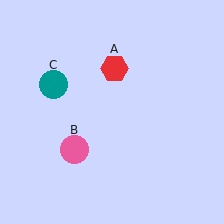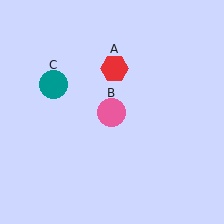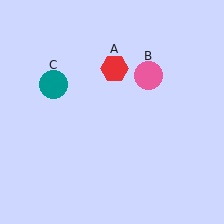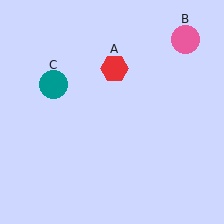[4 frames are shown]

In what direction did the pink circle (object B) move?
The pink circle (object B) moved up and to the right.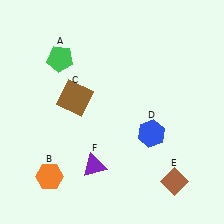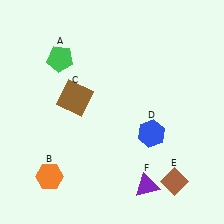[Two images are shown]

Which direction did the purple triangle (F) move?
The purple triangle (F) moved right.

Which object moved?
The purple triangle (F) moved right.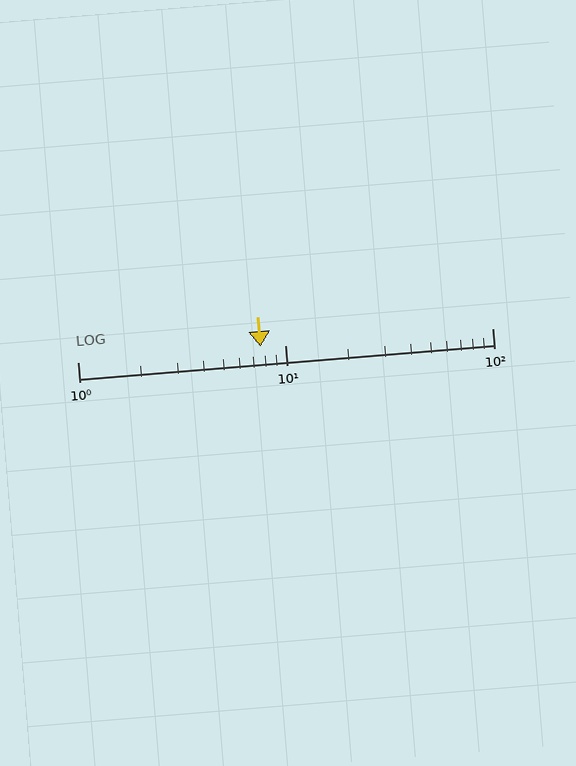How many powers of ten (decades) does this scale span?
The scale spans 2 decades, from 1 to 100.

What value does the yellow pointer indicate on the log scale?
The pointer indicates approximately 7.6.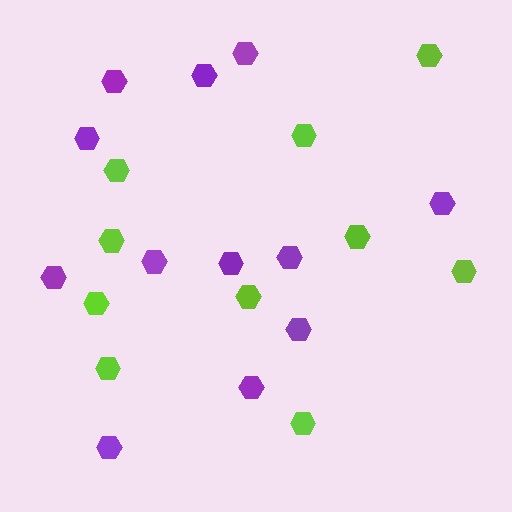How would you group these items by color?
There are 2 groups: one group of purple hexagons (12) and one group of lime hexagons (10).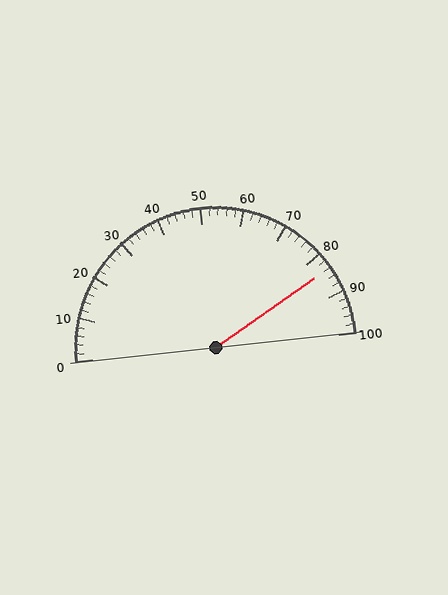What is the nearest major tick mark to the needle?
The nearest major tick mark is 80.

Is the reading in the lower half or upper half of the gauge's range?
The reading is in the upper half of the range (0 to 100).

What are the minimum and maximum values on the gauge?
The gauge ranges from 0 to 100.